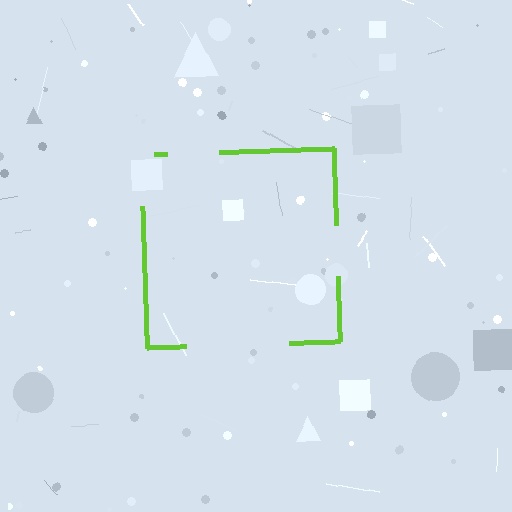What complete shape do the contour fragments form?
The contour fragments form a square.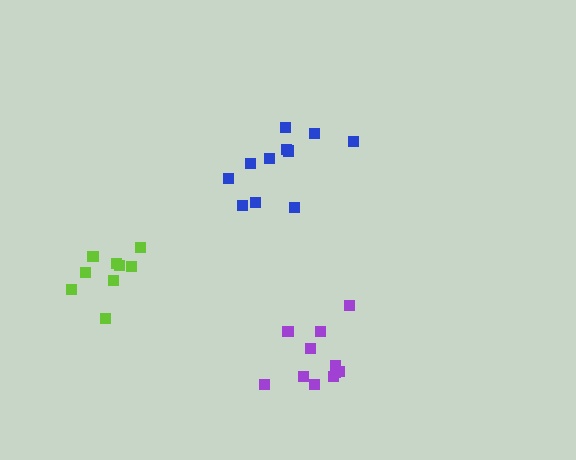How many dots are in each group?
Group 1: 11 dots, Group 2: 9 dots, Group 3: 11 dots (31 total).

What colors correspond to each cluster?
The clusters are colored: purple, lime, blue.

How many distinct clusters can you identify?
There are 3 distinct clusters.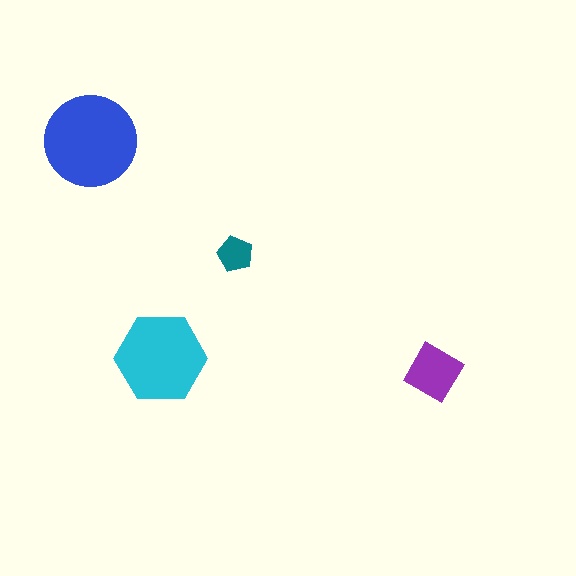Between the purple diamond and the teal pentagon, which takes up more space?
The purple diamond.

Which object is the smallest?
The teal pentagon.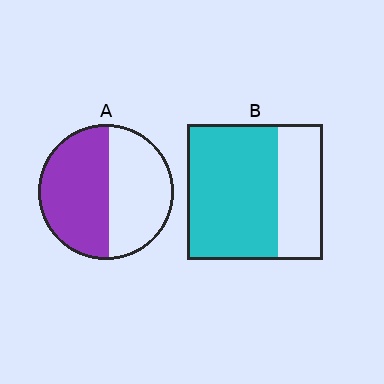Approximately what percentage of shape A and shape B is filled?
A is approximately 55% and B is approximately 65%.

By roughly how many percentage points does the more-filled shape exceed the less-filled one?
By roughly 15 percentage points (B over A).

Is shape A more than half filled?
Roughly half.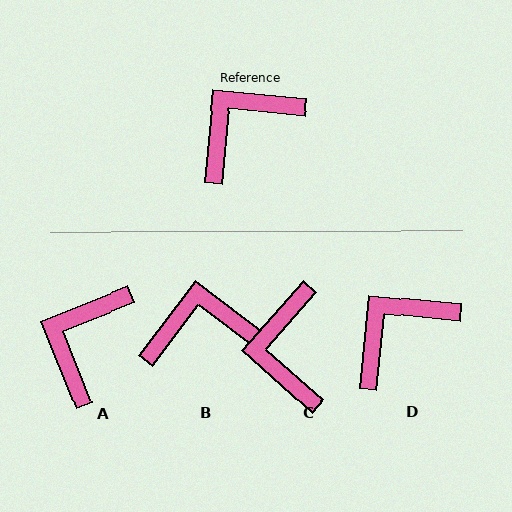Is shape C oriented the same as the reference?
No, it is off by about 54 degrees.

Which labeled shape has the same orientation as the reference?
D.